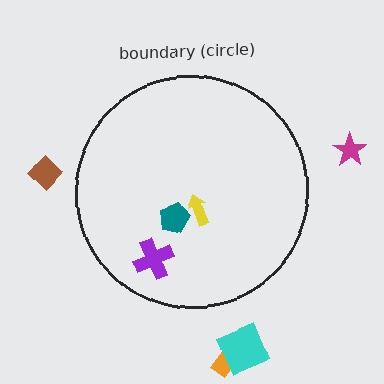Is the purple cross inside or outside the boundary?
Inside.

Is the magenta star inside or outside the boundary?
Outside.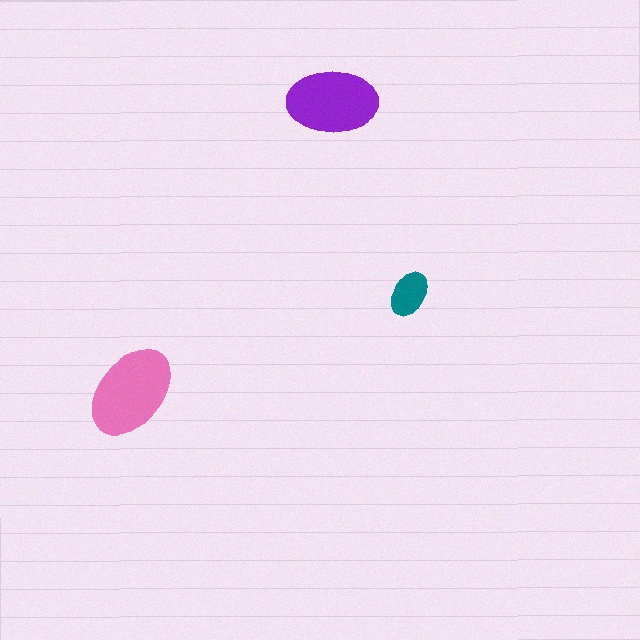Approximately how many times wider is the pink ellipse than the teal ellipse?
About 2 times wider.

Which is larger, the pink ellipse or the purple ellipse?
The pink one.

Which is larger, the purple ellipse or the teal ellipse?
The purple one.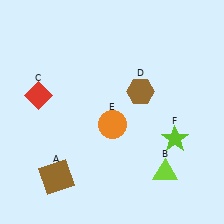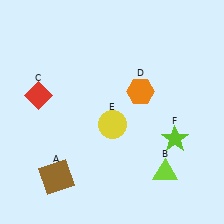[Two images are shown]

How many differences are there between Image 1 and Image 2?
There are 2 differences between the two images.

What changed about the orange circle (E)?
In Image 1, E is orange. In Image 2, it changed to yellow.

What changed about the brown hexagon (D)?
In Image 1, D is brown. In Image 2, it changed to orange.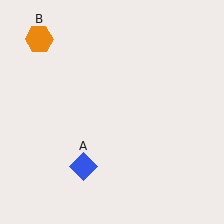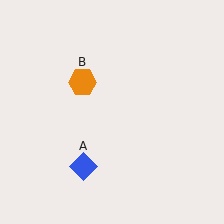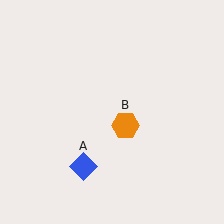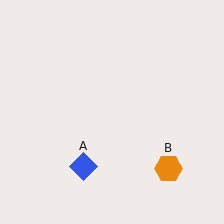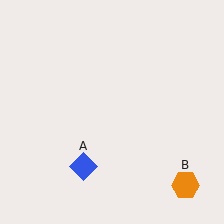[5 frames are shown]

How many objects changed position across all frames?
1 object changed position: orange hexagon (object B).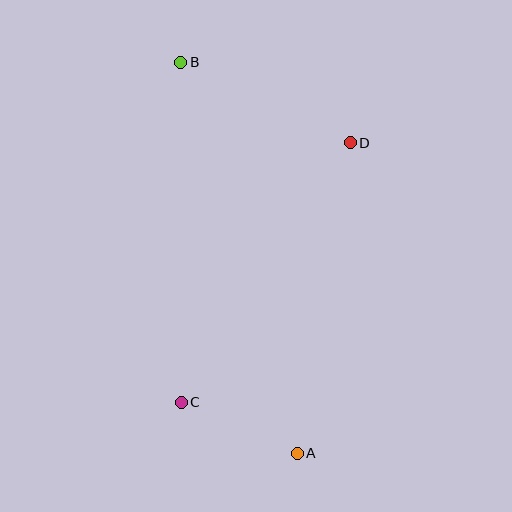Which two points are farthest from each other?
Points A and B are farthest from each other.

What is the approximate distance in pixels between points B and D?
The distance between B and D is approximately 188 pixels.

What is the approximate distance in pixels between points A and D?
The distance between A and D is approximately 315 pixels.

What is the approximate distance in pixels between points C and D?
The distance between C and D is approximately 309 pixels.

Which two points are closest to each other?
Points A and C are closest to each other.